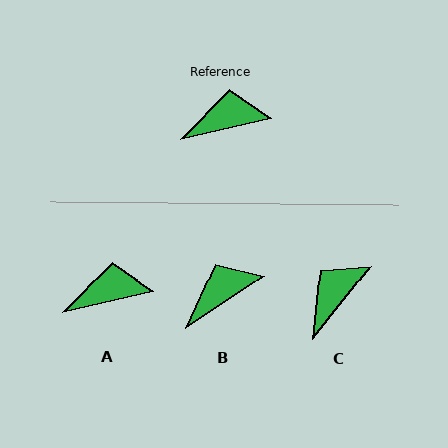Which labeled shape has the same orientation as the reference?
A.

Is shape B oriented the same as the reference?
No, it is off by about 21 degrees.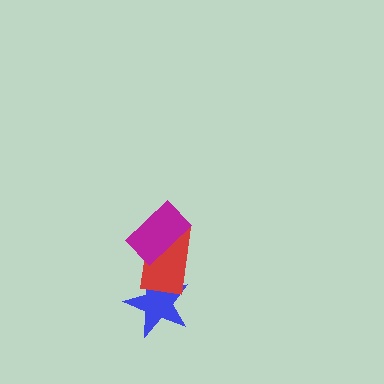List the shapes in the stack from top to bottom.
From top to bottom: the magenta rectangle, the red rectangle, the blue star.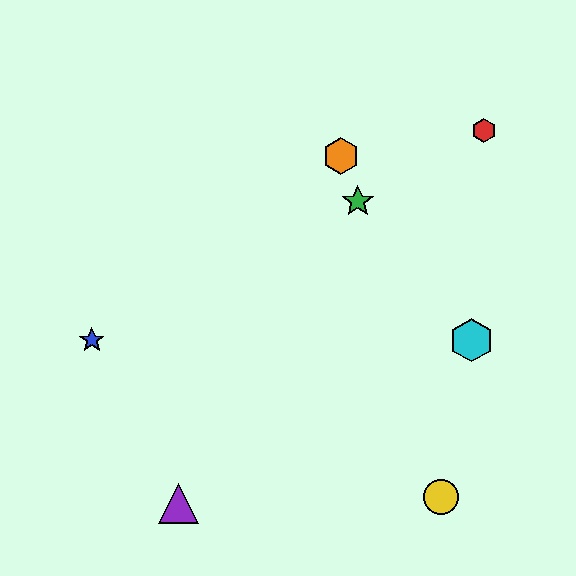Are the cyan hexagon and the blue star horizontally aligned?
Yes, both are at y≈340.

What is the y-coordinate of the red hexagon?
The red hexagon is at y≈131.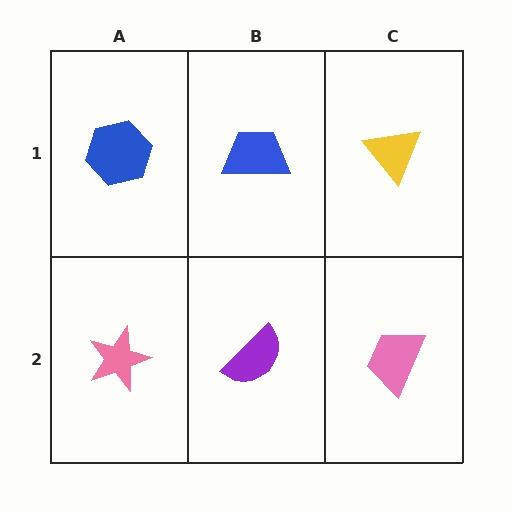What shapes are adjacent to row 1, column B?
A purple semicircle (row 2, column B), a blue hexagon (row 1, column A), a yellow triangle (row 1, column C).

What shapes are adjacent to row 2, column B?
A blue trapezoid (row 1, column B), a pink star (row 2, column A), a pink trapezoid (row 2, column C).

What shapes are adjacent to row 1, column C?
A pink trapezoid (row 2, column C), a blue trapezoid (row 1, column B).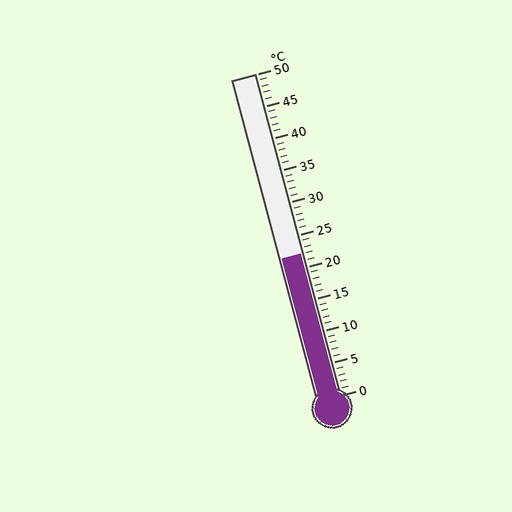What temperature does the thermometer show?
The thermometer shows approximately 22°C.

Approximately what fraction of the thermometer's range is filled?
The thermometer is filled to approximately 45% of its range.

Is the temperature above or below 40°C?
The temperature is below 40°C.